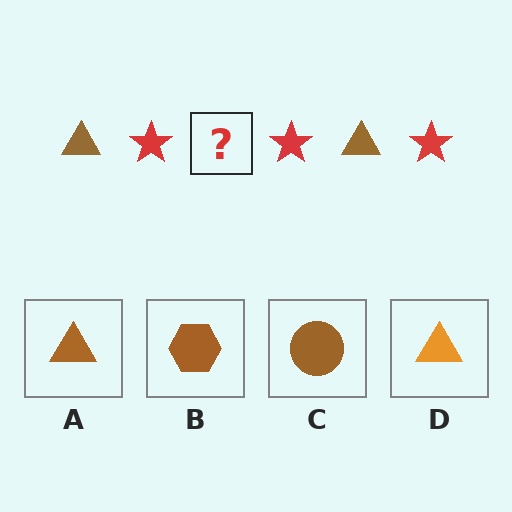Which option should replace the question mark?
Option A.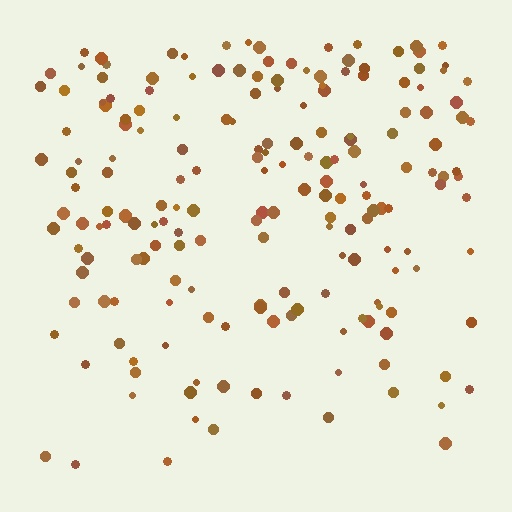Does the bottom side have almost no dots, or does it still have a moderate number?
Still a moderate number, just noticeably fewer than the top.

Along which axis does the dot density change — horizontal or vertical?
Vertical.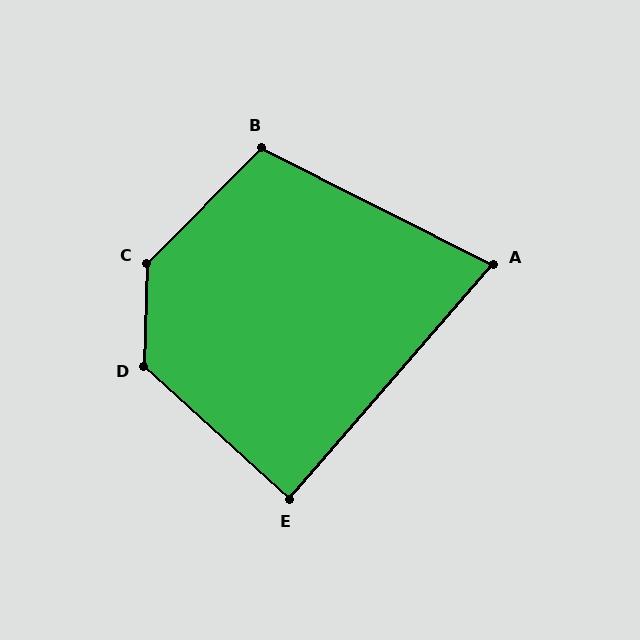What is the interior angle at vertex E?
Approximately 89 degrees (approximately right).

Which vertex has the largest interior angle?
C, at approximately 137 degrees.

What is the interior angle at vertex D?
Approximately 131 degrees (obtuse).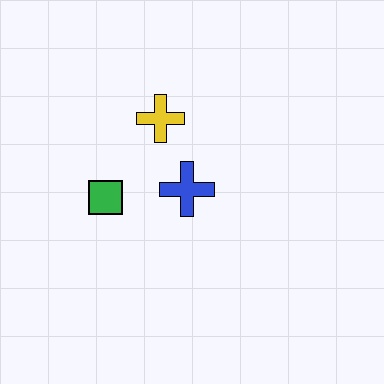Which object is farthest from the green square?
The yellow cross is farthest from the green square.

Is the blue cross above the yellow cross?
No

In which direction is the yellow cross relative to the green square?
The yellow cross is above the green square.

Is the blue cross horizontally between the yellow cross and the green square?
No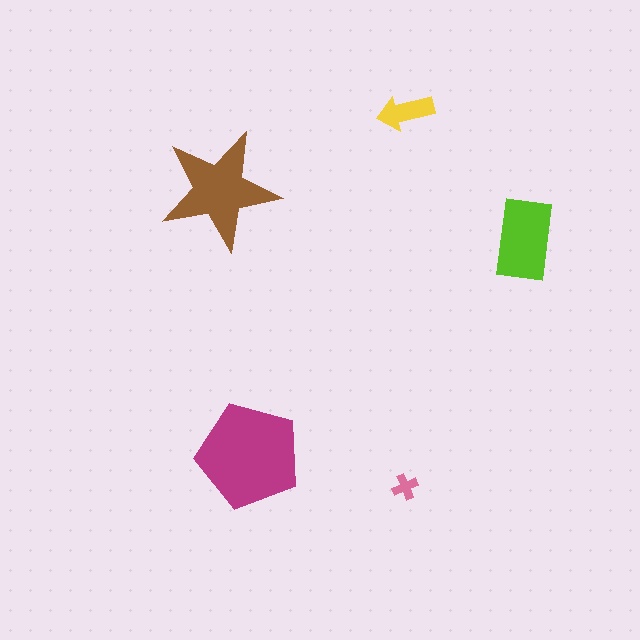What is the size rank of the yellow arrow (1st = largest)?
4th.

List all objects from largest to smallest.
The magenta pentagon, the brown star, the lime rectangle, the yellow arrow, the pink cross.